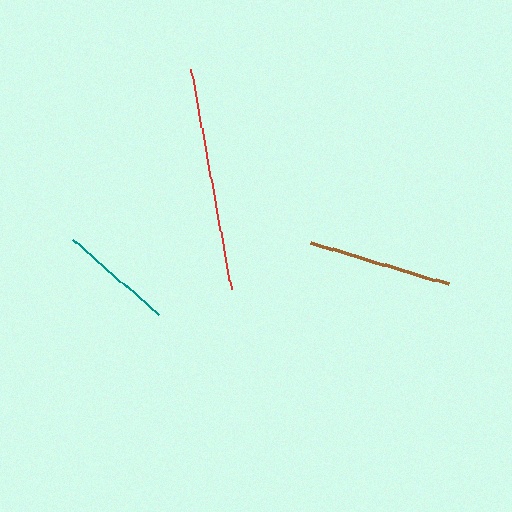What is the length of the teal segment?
The teal segment is approximately 115 pixels long.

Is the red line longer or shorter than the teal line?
The red line is longer than the teal line.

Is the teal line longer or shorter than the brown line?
The brown line is longer than the teal line.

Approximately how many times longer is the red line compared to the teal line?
The red line is approximately 1.9 times the length of the teal line.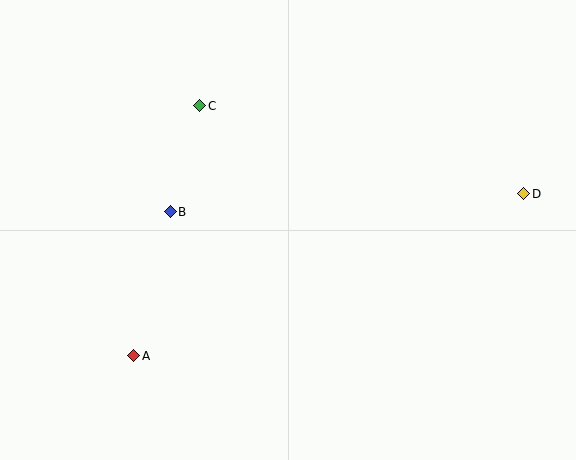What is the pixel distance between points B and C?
The distance between B and C is 110 pixels.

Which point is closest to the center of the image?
Point B at (170, 212) is closest to the center.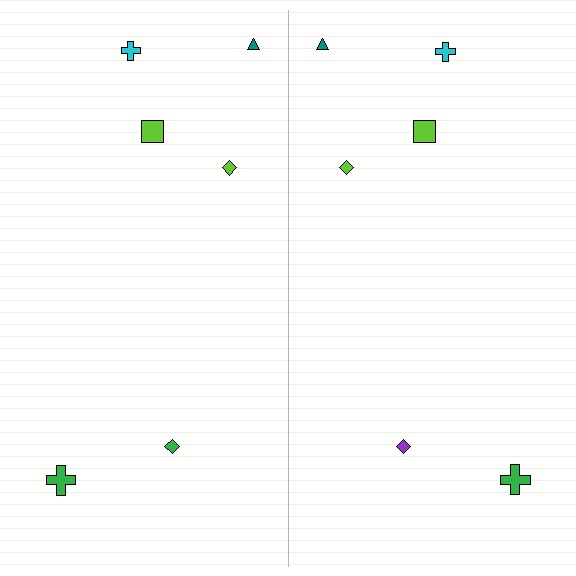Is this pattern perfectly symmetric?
No, the pattern is not perfectly symmetric. The purple diamond on the right side breaks the symmetry — its mirror counterpart is green.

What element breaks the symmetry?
The purple diamond on the right side breaks the symmetry — its mirror counterpart is green.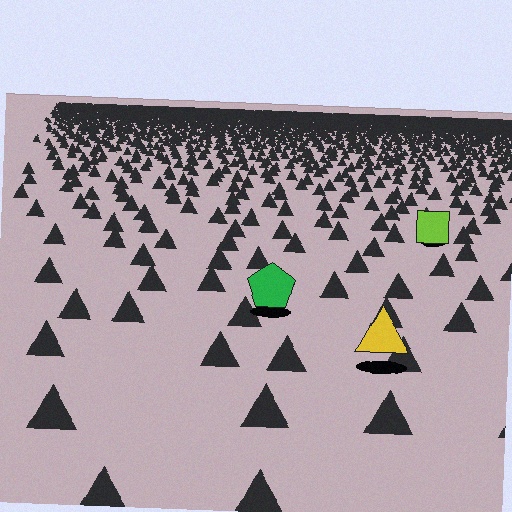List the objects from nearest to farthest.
From nearest to farthest: the yellow triangle, the green pentagon, the lime square.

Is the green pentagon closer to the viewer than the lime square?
Yes. The green pentagon is closer — you can tell from the texture gradient: the ground texture is coarser near it.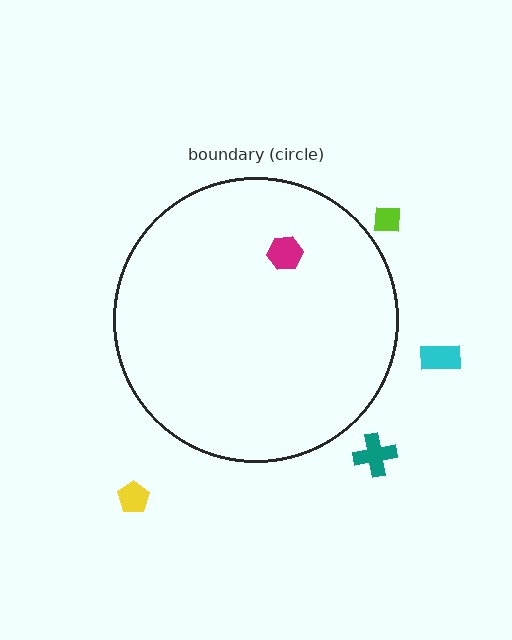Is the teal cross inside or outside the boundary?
Outside.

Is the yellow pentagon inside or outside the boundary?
Outside.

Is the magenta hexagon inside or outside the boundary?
Inside.